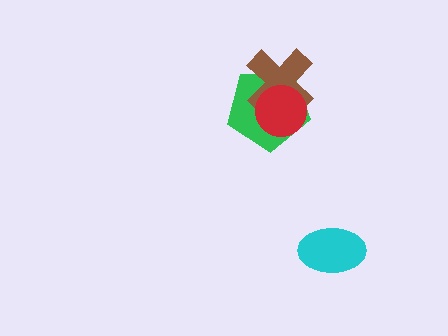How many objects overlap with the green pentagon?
2 objects overlap with the green pentagon.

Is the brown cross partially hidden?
Yes, it is partially covered by another shape.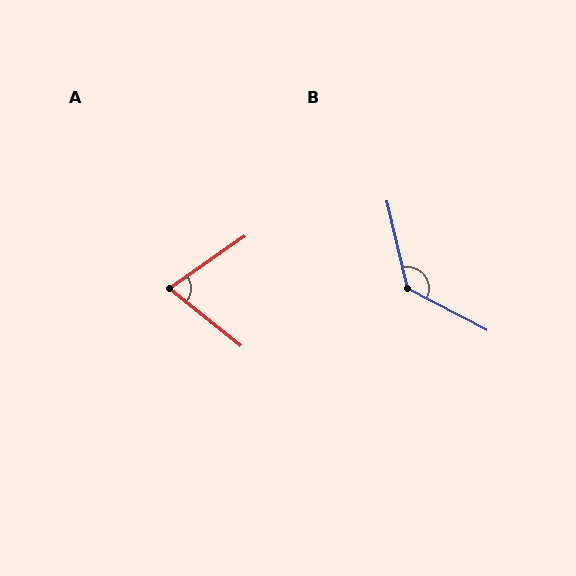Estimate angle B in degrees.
Approximately 131 degrees.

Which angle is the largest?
B, at approximately 131 degrees.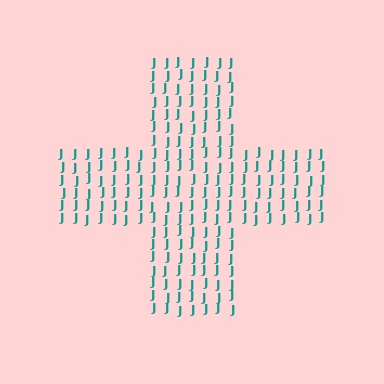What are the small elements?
The small elements are letter J's.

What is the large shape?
The large shape is a cross.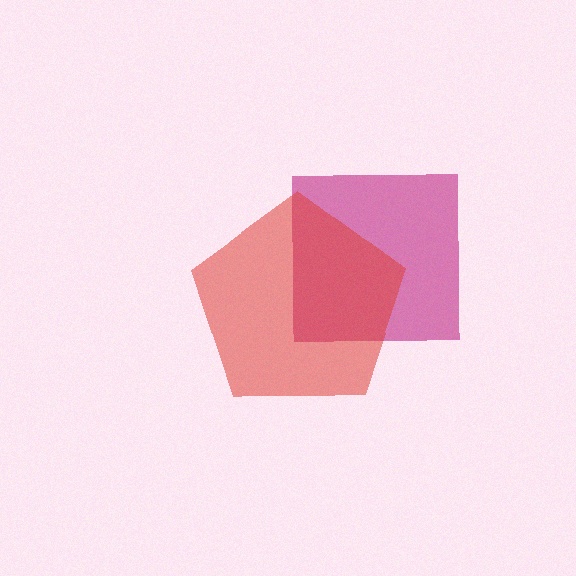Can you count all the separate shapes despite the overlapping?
Yes, there are 2 separate shapes.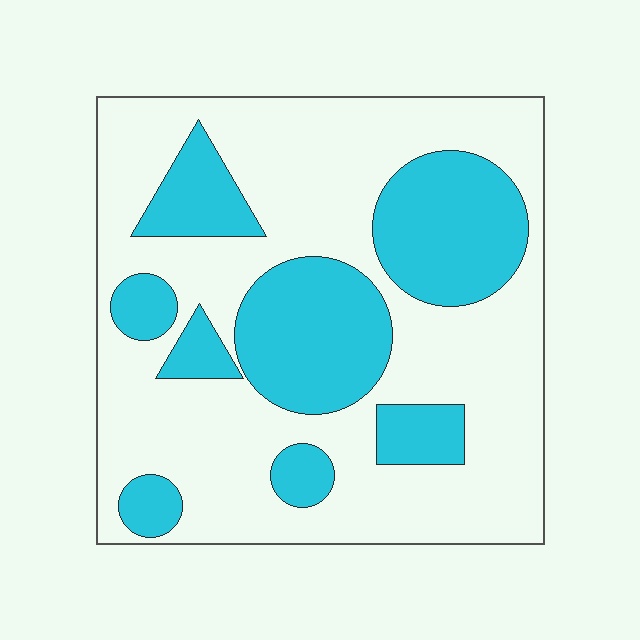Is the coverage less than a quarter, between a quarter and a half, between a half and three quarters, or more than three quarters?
Between a quarter and a half.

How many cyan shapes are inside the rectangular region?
8.